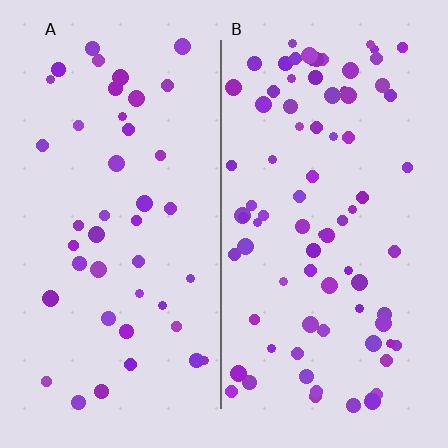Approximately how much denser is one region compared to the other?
Approximately 1.9× — region B over region A.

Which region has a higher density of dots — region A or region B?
B (the right).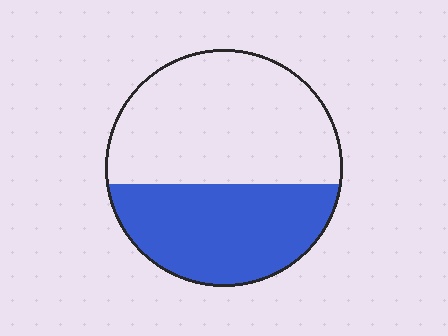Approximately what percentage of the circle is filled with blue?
Approximately 40%.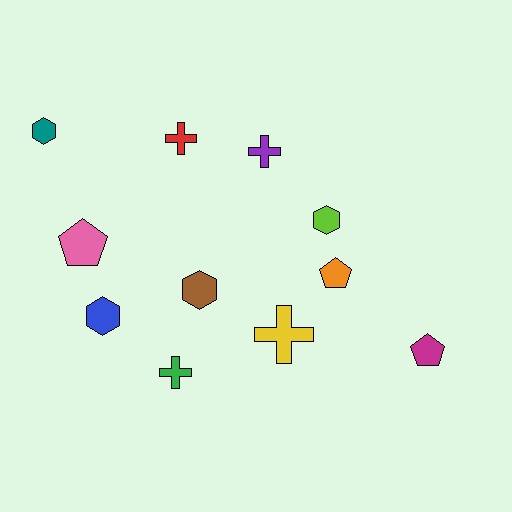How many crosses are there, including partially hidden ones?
There are 4 crosses.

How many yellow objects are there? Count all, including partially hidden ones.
There is 1 yellow object.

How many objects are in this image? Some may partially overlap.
There are 11 objects.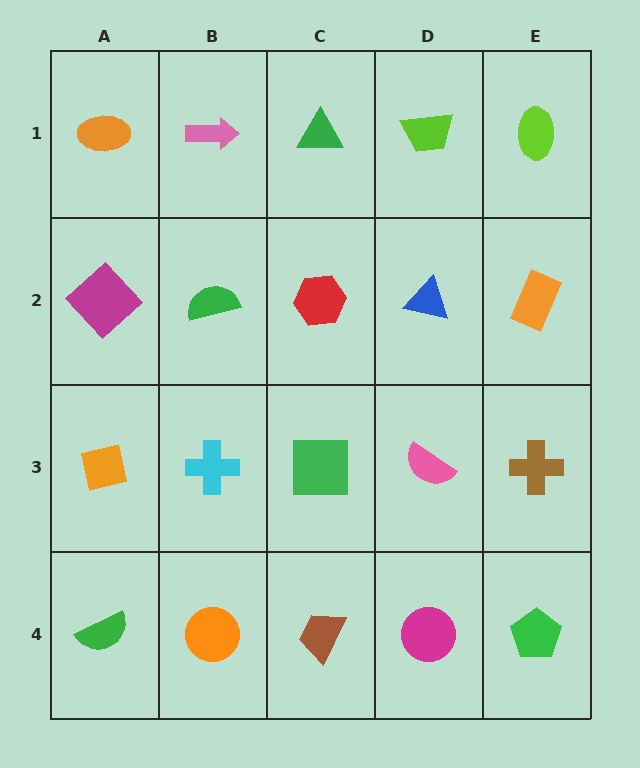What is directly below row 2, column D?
A pink semicircle.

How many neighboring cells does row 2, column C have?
4.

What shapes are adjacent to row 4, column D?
A pink semicircle (row 3, column D), a brown trapezoid (row 4, column C), a green pentagon (row 4, column E).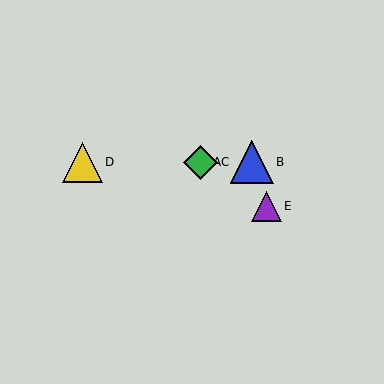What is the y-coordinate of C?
Object C is at y≈162.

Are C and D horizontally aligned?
Yes, both are at y≈162.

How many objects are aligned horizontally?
4 objects (A, B, C, D) are aligned horizontally.